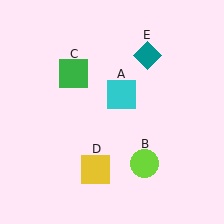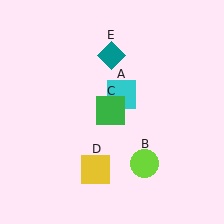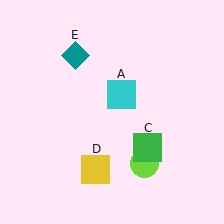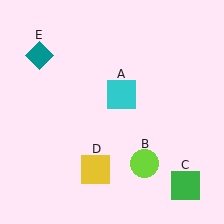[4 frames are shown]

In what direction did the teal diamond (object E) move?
The teal diamond (object E) moved left.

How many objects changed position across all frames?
2 objects changed position: green square (object C), teal diamond (object E).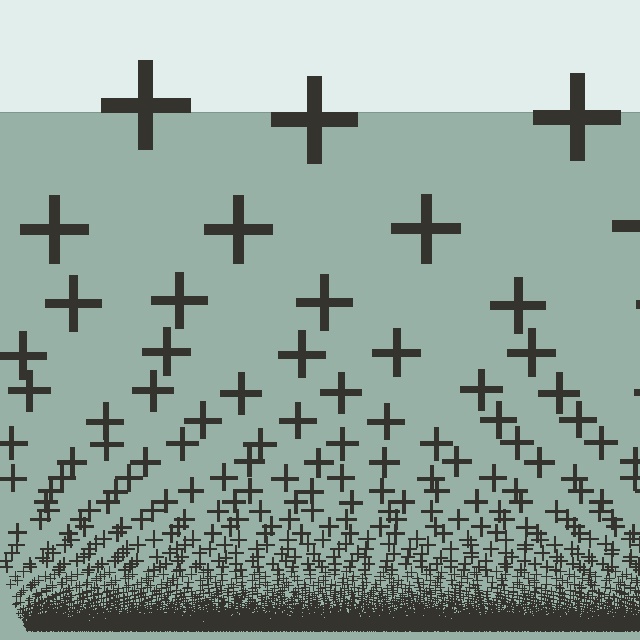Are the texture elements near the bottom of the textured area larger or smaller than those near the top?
Smaller. The gradient is inverted — elements near the bottom are smaller and denser.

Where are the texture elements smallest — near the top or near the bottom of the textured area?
Near the bottom.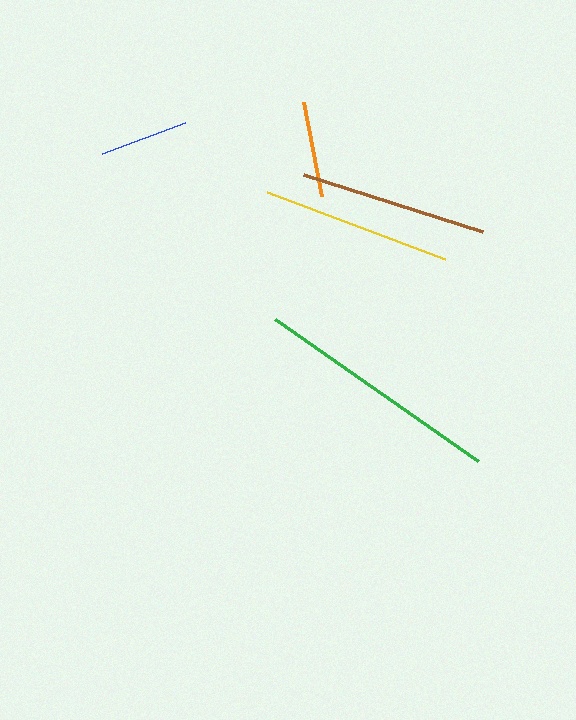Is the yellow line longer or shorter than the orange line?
The yellow line is longer than the orange line.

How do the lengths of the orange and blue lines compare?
The orange and blue lines are approximately the same length.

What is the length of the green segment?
The green segment is approximately 248 pixels long.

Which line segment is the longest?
The green line is the longest at approximately 248 pixels.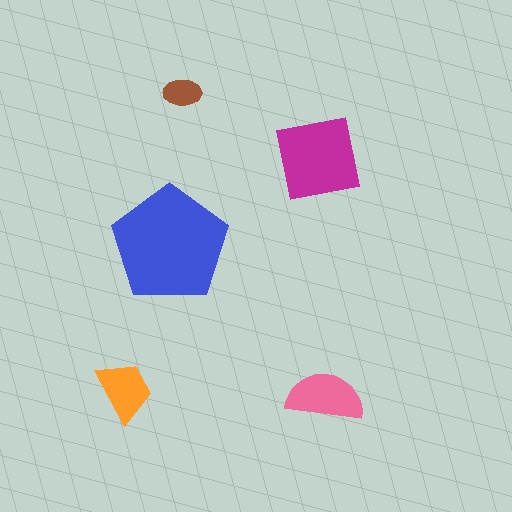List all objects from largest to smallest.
The blue pentagon, the magenta square, the pink semicircle, the orange trapezoid, the brown ellipse.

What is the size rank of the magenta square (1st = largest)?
2nd.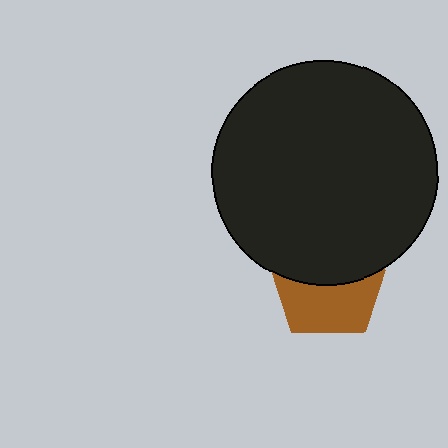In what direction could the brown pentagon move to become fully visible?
The brown pentagon could move down. That would shift it out from behind the black circle entirely.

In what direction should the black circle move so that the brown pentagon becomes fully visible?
The black circle should move up. That is the shortest direction to clear the overlap and leave the brown pentagon fully visible.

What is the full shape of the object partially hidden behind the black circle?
The partially hidden object is a brown pentagon.